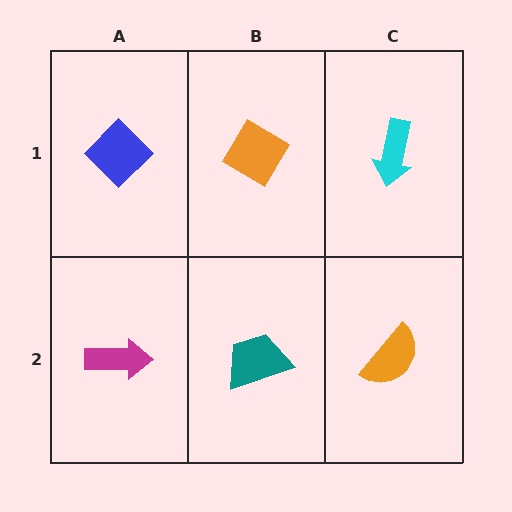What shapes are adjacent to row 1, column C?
An orange semicircle (row 2, column C), an orange diamond (row 1, column B).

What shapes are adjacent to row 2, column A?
A blue diamond (row 1, column A), a teal trapezoid (row 2, column B).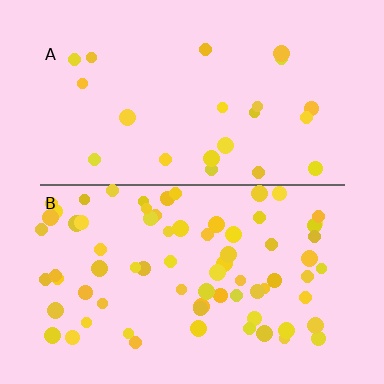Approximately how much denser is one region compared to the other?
Approximately 3.2× — region B over region A.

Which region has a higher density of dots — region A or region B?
B (the bottom).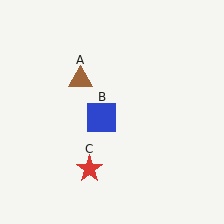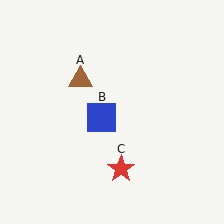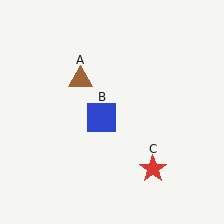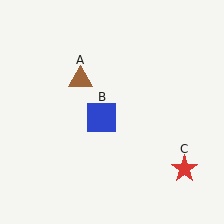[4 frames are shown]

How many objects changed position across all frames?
1 object changed position: red star (object C).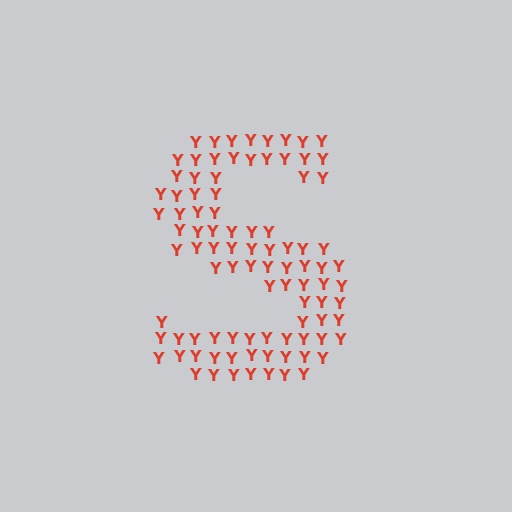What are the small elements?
The small elements are letter Y's.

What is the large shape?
The large shape is the letter S.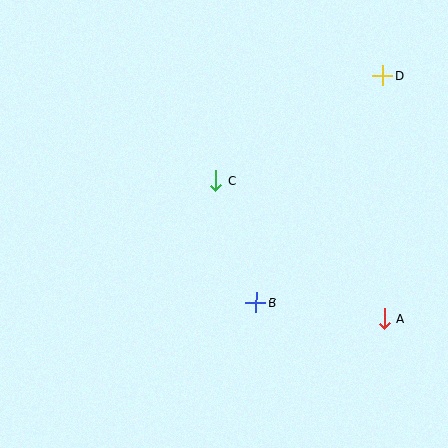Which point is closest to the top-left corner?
Point C is closest to the top-left corner.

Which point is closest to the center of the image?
Point C at (216, 181) is closest to the center.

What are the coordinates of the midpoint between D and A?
The midpoint between D and A is at (384, 197).